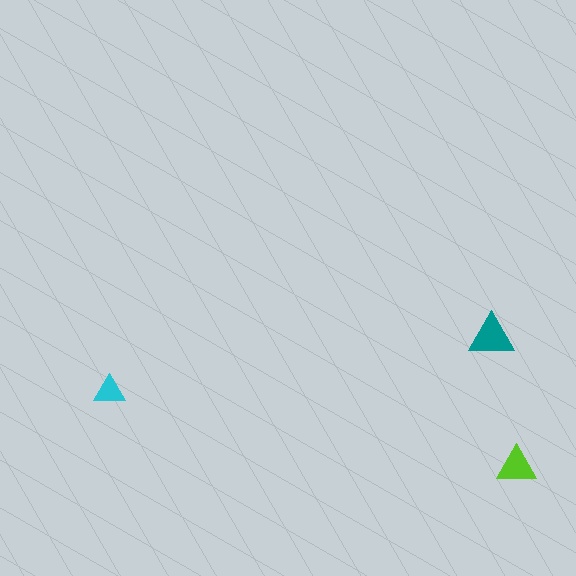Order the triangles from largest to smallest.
the teal one, the lime one, the cyan one.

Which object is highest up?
The teal triangle is topmost.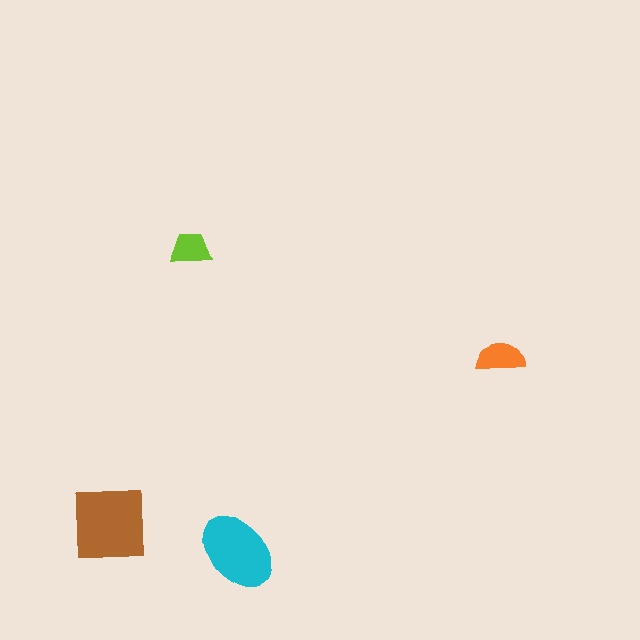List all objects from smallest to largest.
The lime trapezoid, the orange semicircle, the cyan ellipse, the brown square.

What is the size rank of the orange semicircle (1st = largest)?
3rd.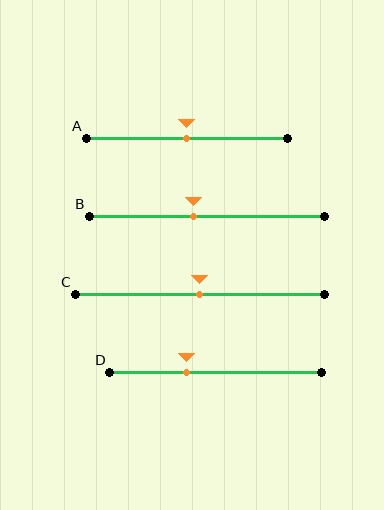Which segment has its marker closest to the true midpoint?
Segment A has its marker closest to the true midpoint.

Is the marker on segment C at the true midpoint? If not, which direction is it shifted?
Yes, the marker on segment C is at the true midpoint.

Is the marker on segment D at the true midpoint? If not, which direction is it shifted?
No, the marker on segment D is shifted to the left by about 14% of the segment length.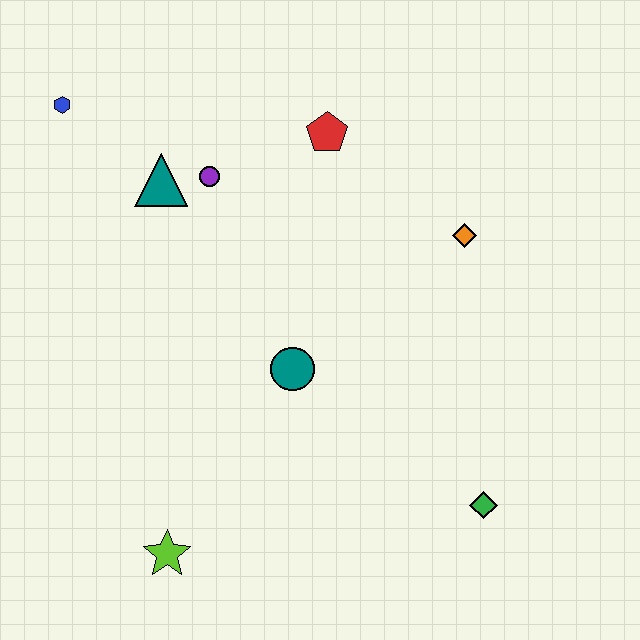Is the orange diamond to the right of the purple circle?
Yes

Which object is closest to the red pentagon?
The purple circle is closest to the red pentagon.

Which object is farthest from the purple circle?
The green diamond is farthest from the purple circle.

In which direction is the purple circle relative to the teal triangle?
The purple circle is to the right of the teal triangle.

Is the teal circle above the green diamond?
Yes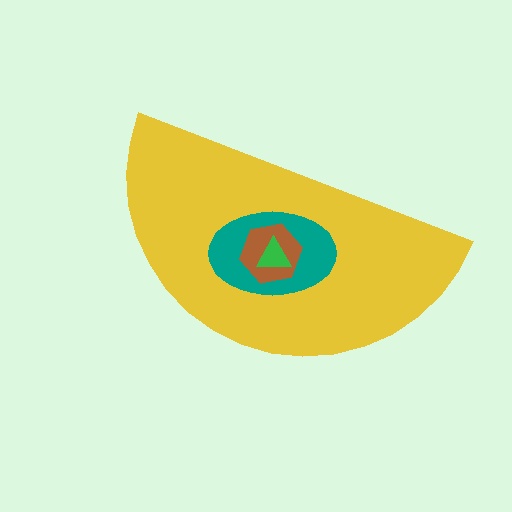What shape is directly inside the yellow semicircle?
The teal ellipse.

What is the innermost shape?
The green triangle.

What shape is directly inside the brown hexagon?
The green triangle.